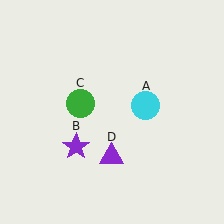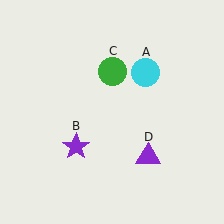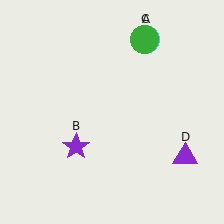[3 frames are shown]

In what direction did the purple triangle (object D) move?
The purple triangle (object D) moved right.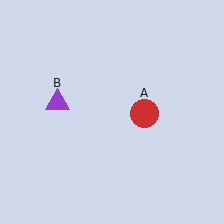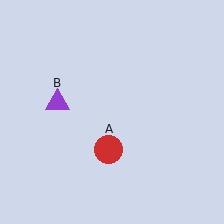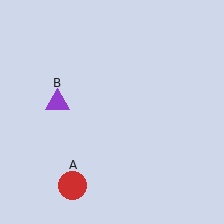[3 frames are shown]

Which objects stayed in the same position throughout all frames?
Purple triangle (object B) remained stationary.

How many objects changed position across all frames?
1 object changed position: red circle (object A).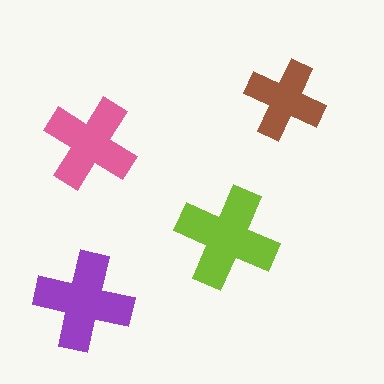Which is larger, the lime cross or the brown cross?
The lime one.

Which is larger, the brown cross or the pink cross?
The pink one.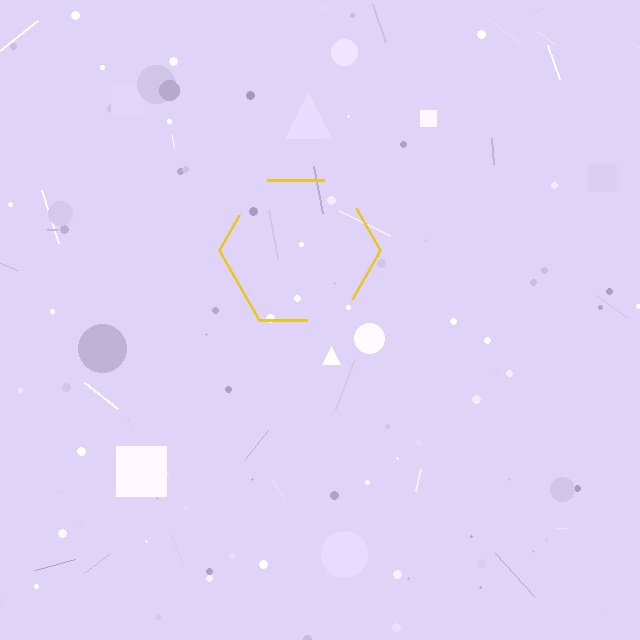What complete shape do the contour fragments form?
The contour fragments form a hexagon.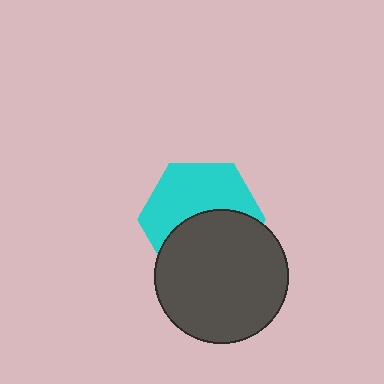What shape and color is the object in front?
The object in front is a dark gray circle.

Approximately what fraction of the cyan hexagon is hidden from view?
Roughly 48% of the cyan hexagon is hidden behind the dark gray circle.